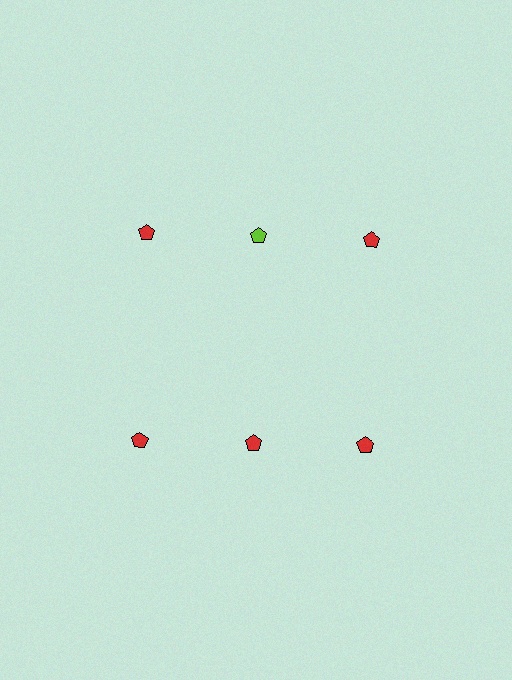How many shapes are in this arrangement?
There are 6 shapes arranged in a grid pattern.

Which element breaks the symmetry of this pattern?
The lime pentagon in the top row, second from left column breaks the symmetry. All other shapes are red pentagons.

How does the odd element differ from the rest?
It has a different color: lime instead of red.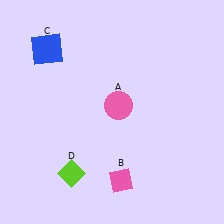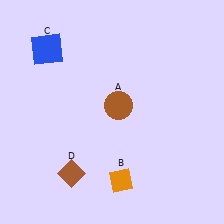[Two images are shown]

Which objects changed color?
A changed from pink to brown. B changed from pink to orange. D changed from lime to brown.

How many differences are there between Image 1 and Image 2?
There are 3 differences between the two images.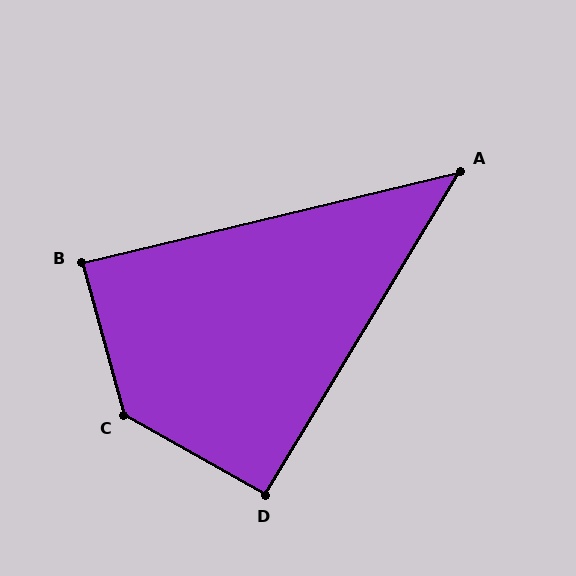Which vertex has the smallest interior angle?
A, at approximately 45 degrees.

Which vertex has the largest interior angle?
C, at approximately 135 degrees.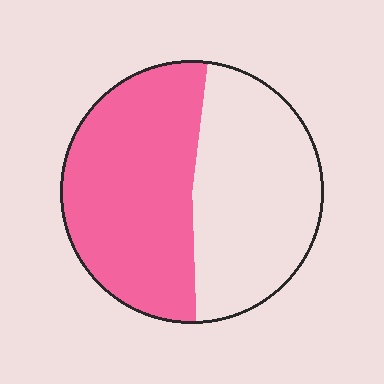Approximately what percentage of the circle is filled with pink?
Approximately 55%.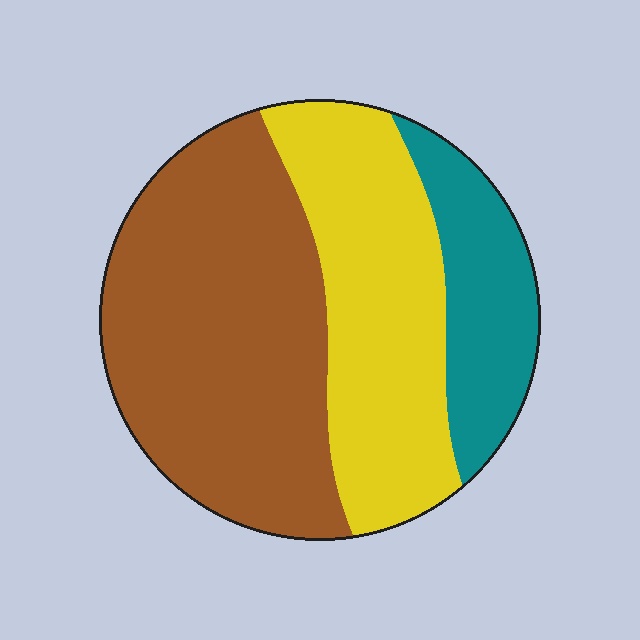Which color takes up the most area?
Brown, at roughly 50%.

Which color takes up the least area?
Teal, at roughly 15%.